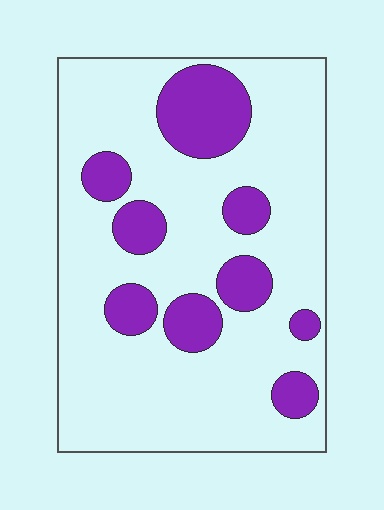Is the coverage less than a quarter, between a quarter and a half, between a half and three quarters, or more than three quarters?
Less than a quarter.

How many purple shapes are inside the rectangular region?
9.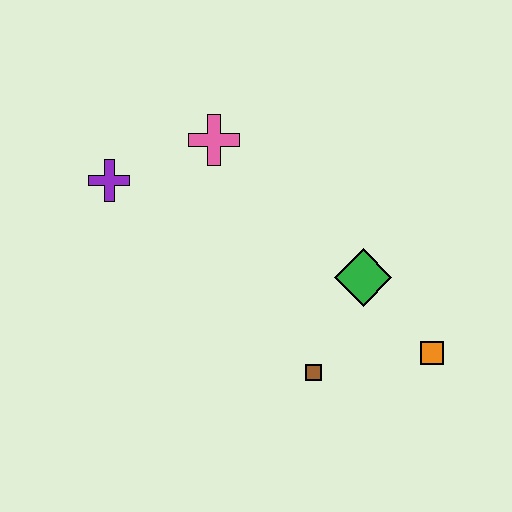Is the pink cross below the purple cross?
No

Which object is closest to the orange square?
The green diamond is closest to the orange square.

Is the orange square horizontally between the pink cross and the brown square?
No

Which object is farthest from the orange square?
The purple cross is farthest from the orange square.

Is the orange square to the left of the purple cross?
No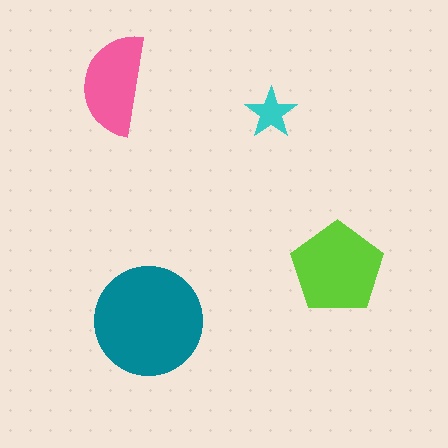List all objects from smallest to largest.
The cyan star, the pink semicircle, the lime pentagon, the teal circle.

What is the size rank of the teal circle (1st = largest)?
1st.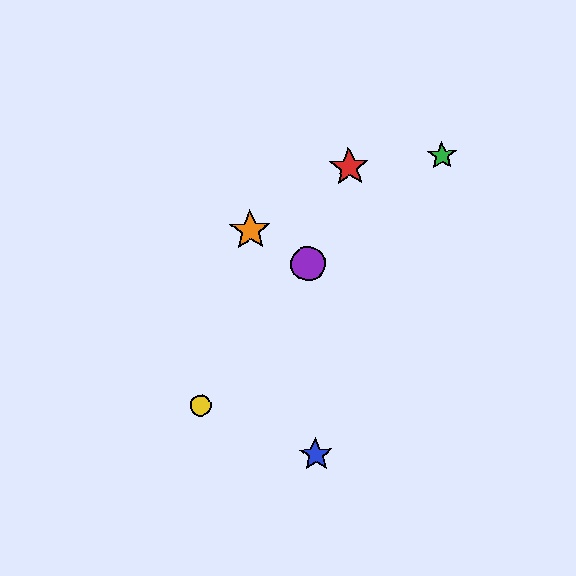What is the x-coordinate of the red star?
The red star is at x≈349.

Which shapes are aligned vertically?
The blue star, the purple circle are aligned vertically.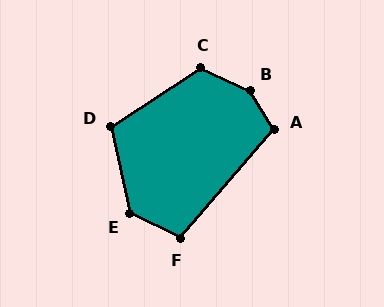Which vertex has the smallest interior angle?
F, at approximately 104 degrees.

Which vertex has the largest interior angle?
B, at approximately 146 degrees.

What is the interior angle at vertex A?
Approximately 108 degrees (obtuse).